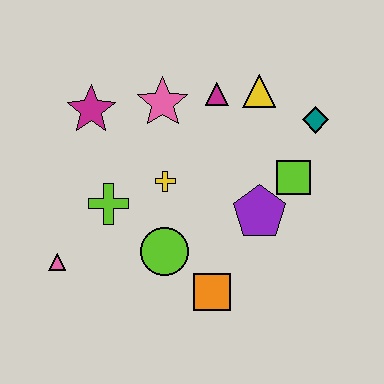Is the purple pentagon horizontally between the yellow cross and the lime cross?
No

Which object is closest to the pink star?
The magenta triangle is closest to the pink star.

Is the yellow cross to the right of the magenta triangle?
No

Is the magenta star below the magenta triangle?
Yes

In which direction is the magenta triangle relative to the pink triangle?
The magenta triangle is above the pink triangle.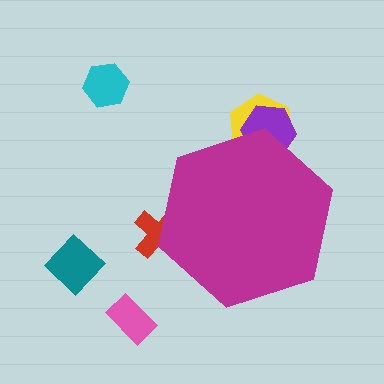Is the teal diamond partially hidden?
No, the teal diamond is fully visible.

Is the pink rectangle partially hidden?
No, the pink rectangle is fully visible.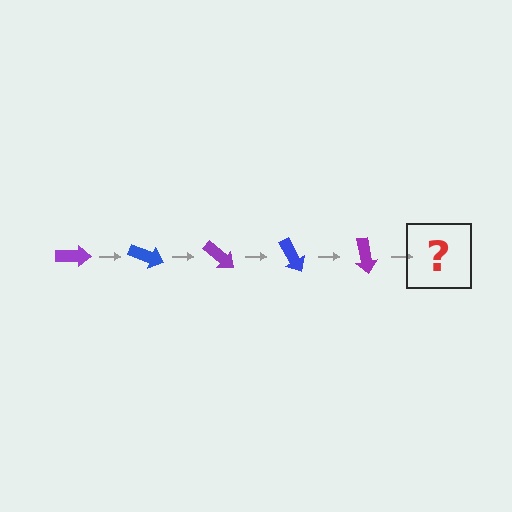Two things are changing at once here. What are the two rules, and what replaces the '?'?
The two rules are that it rotates 20 degrees each step and the color cycles through purple and blue. The '?' should be a blue arrow, rotated 100 degrees from the start.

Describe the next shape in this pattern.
It should be a blue arrow, rotated 100 degrees from the start.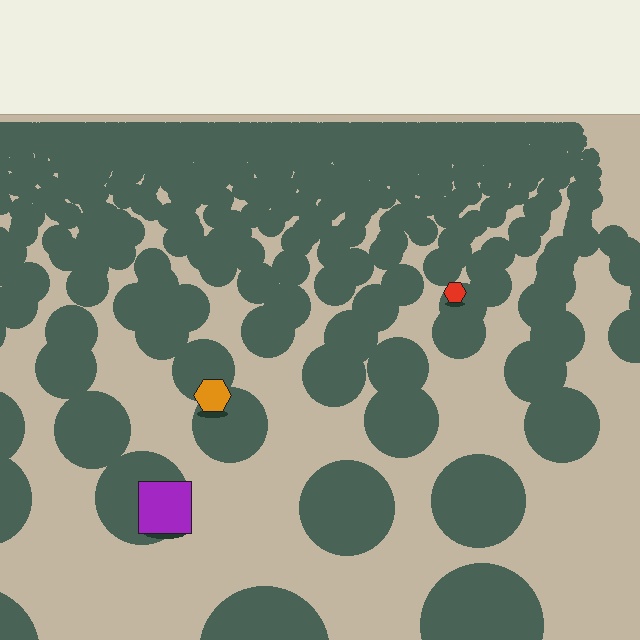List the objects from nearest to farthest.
From nearest to farthest: the purple square, the orange hexagon, the red hexagon.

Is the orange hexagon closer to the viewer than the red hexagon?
Yes. The orange hexagon is closer — you can tell from the texture gradient: the ground texture is coarser near it.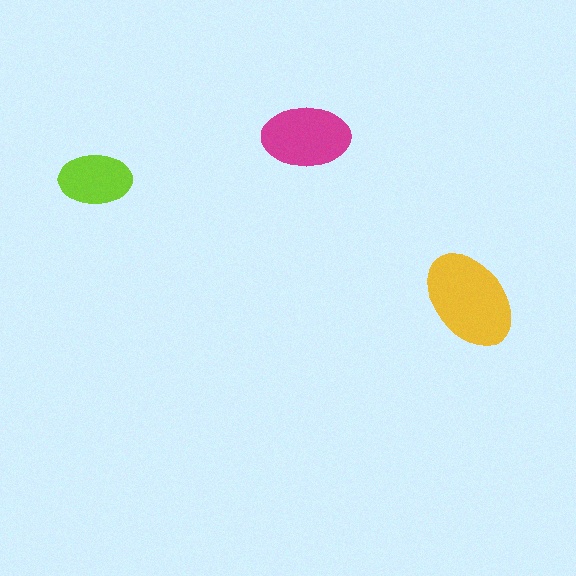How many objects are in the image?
There are 3 objects in the image.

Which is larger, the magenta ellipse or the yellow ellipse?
The yellow one.